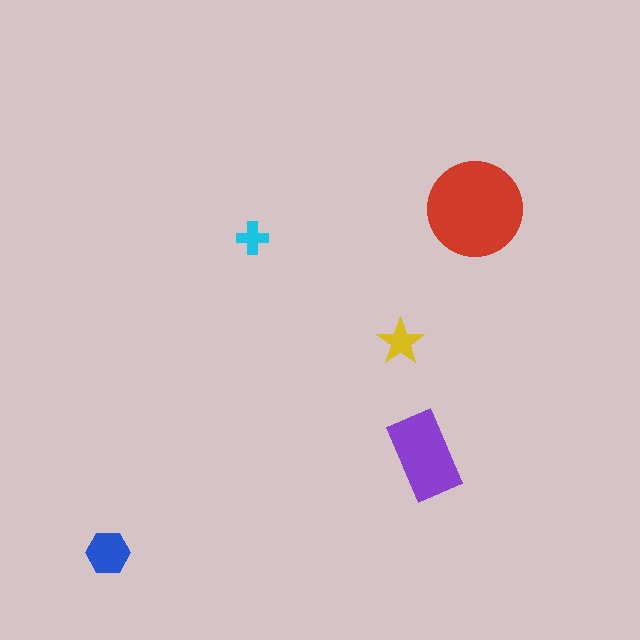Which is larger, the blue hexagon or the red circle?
The red circle.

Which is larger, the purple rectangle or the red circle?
The red circle.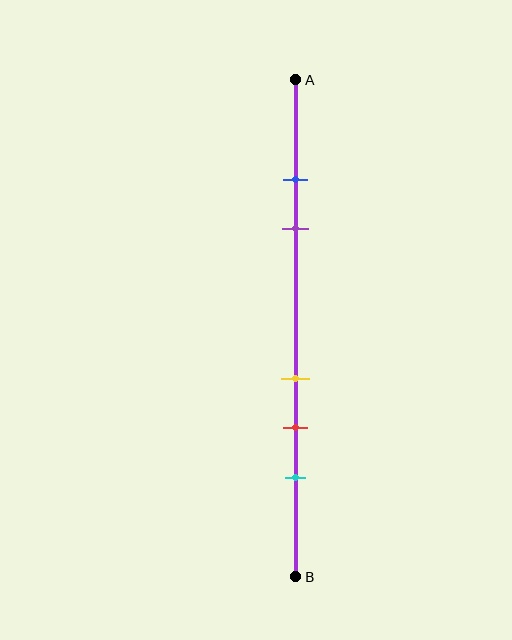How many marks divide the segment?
There are 5 marks dividing the segment.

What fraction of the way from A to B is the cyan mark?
The cyan mark is approximately 80% (0.8) of the way from A to B.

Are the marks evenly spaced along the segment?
No, the marks are not evenly spaced.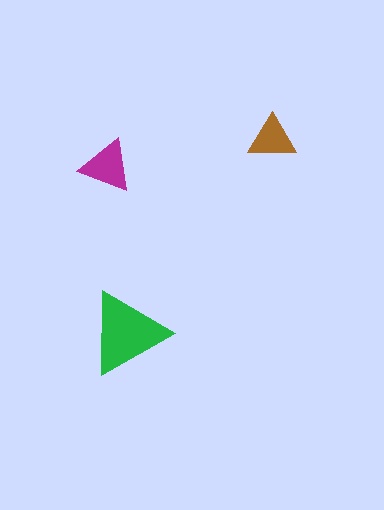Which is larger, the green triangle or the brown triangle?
The green one.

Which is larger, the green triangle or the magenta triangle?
The green one.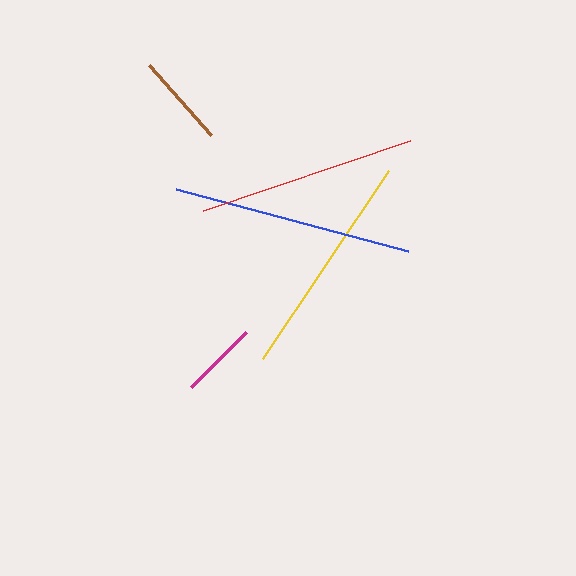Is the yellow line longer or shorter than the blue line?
The blue line is longer than the yellow line.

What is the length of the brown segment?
The brown segment is approximately 93 pixels long.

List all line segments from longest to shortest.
From longest to shortest: blue, yellow, red, brown, magenta.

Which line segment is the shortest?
The magenta line is the shortest at approximately 78 pixels.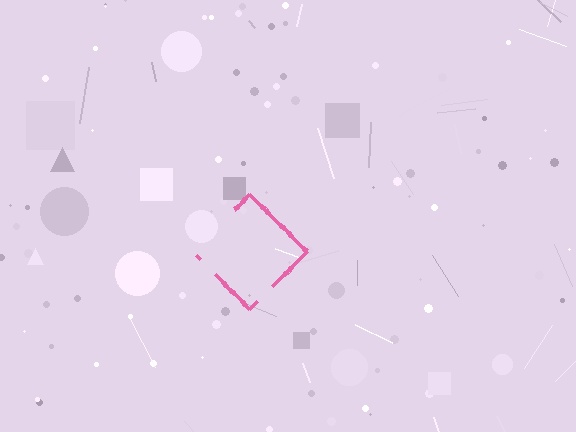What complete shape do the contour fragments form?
The contour fragments form a diamond.